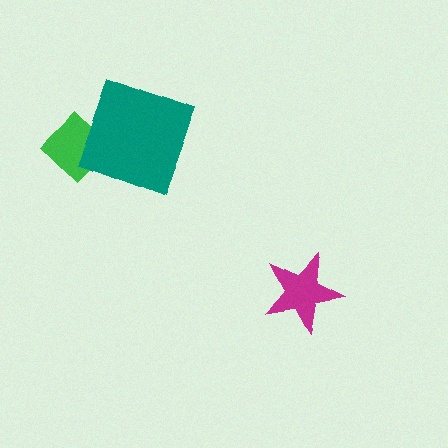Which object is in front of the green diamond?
The teal square is in front of the green diamond.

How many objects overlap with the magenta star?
0 objects overlap with the magenta star.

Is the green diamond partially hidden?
Yes, it is partially covered by another shape.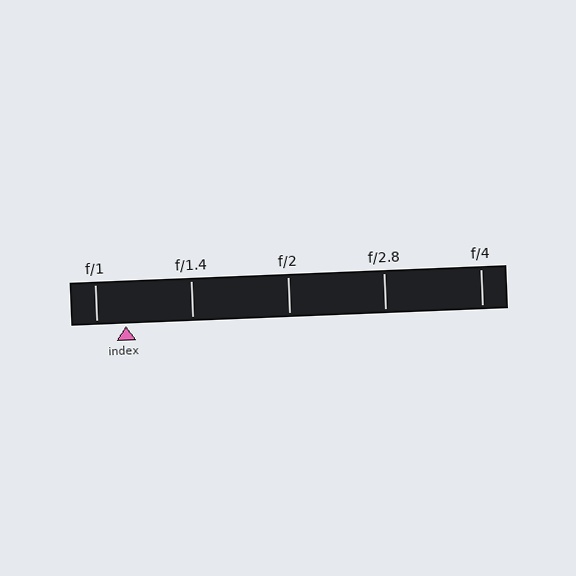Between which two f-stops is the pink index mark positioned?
The index mark is between f/1 and f/1.4.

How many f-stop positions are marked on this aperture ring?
There are 5 f-stop positions marked.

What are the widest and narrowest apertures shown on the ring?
The widest aperture shown is f/1 and the narrowest is f/4.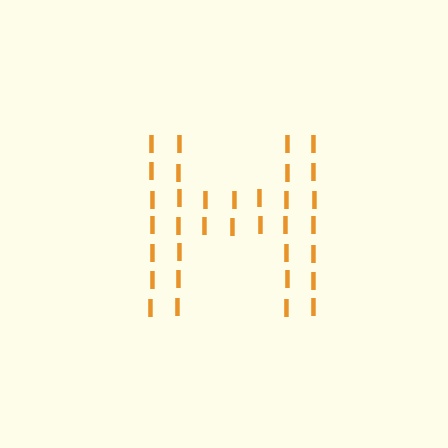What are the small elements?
The small elements are letter I's.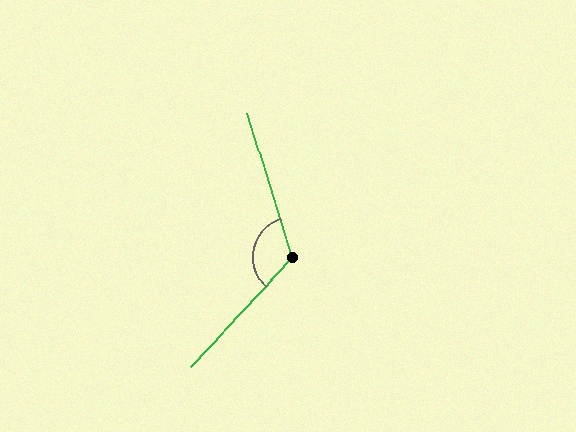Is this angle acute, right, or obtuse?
It is obtuse.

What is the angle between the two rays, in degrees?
Approximately 119 degrees.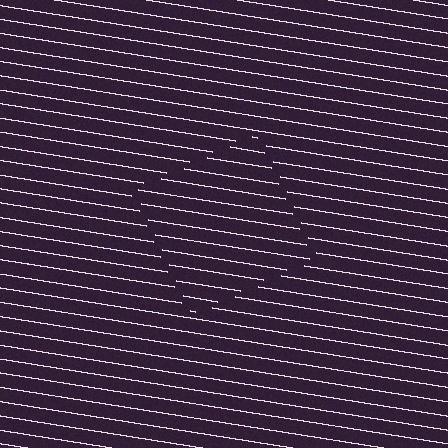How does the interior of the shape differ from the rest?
The interior of the shape contains the same grating, shifted by half a period — the contour is defined by the phase discontinuity where line-ends from the inner and outer gratings abut.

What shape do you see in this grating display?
An illusory square. The interior of the shape contains the same grating, shifted by half a period — the contour is defined by the phase discontinuity where line-ends from the inner and outer gratings abut.